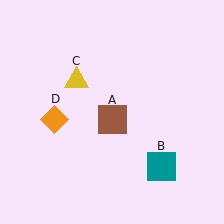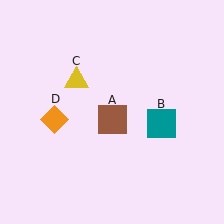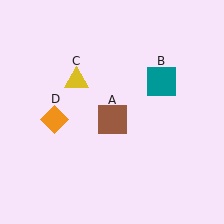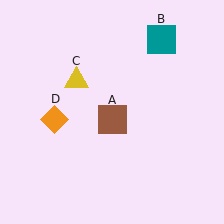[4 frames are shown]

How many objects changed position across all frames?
1 object changed position: teal square (object B).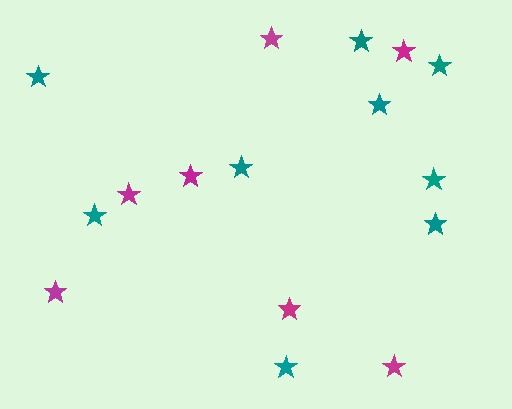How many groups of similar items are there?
There are 2 groups: one group of teal stars (9) and one group of magenta stars (7).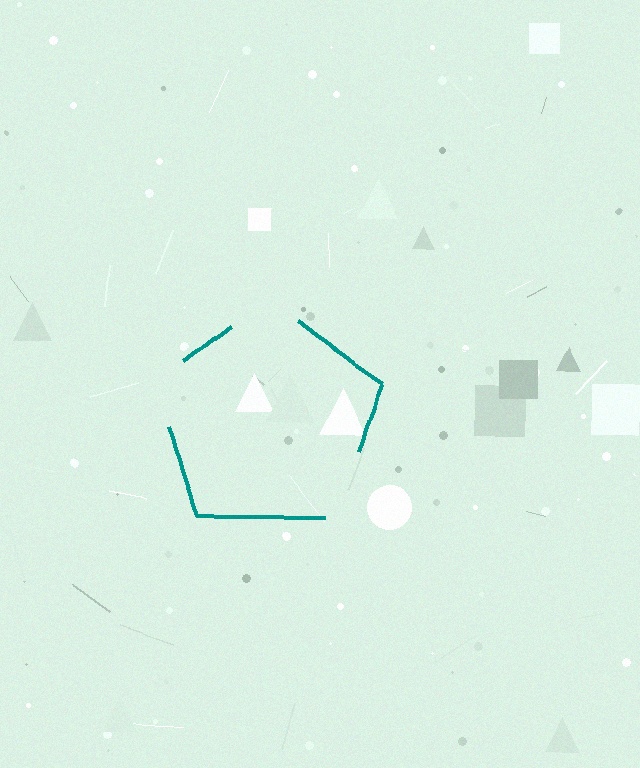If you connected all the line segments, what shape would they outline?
They would outline a pentagon.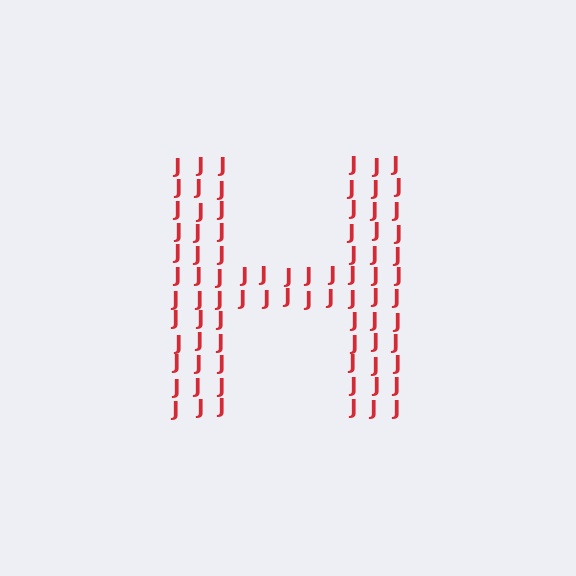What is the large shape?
The large shape is the letter H.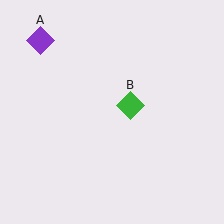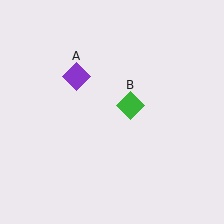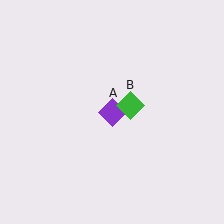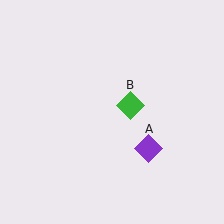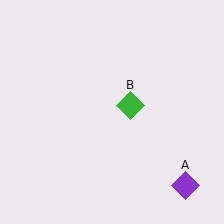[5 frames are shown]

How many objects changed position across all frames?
1 object changed position: purple diamond (object A).